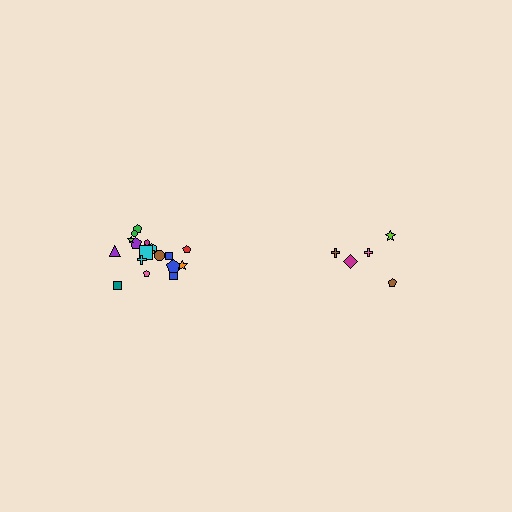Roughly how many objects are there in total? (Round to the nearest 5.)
Roughly 25 objects in total.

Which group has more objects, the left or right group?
The left group.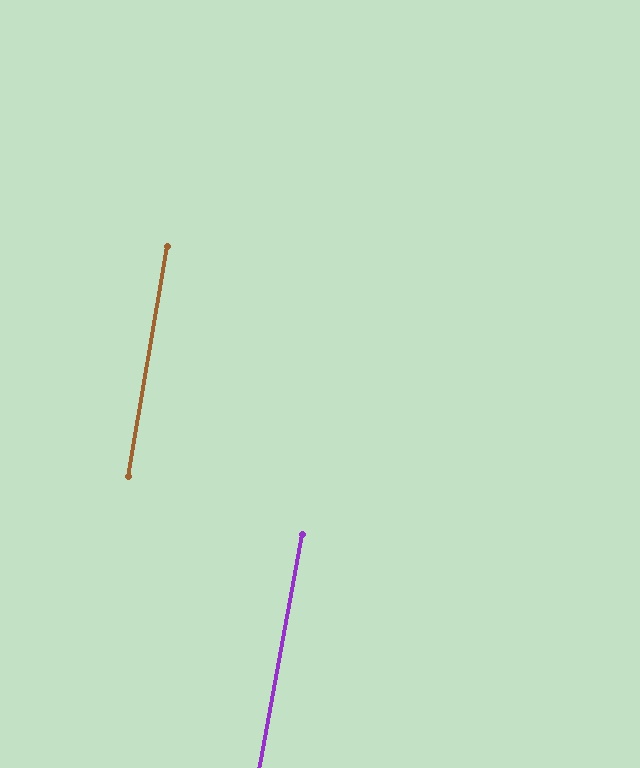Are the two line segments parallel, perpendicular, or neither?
Parallel — their directions differ by only 0.8°.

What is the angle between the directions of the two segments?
Approximately 1 degree.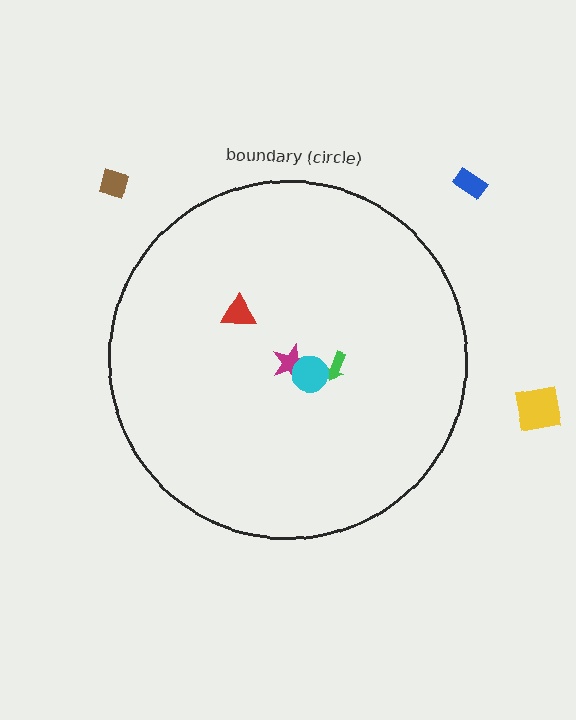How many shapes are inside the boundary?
4 inside, 3 outside.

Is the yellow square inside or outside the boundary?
Outside.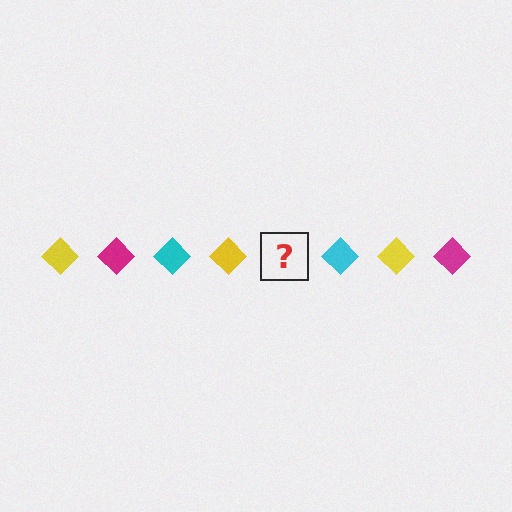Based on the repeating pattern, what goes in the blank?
The blank should be a magenta diamond.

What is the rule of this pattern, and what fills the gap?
The rule is that the pattern cycles through yellow, magenta, cyan diamonds. The gap should be filled with a magenta diamond.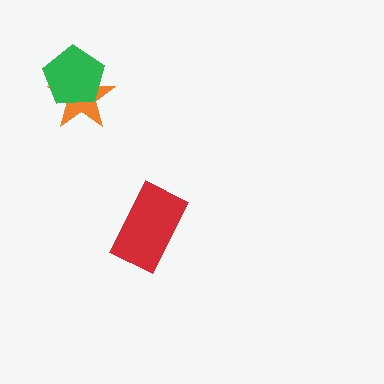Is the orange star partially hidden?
Yes, it is partially covered by another shape.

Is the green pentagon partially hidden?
No, no other shape covers it.